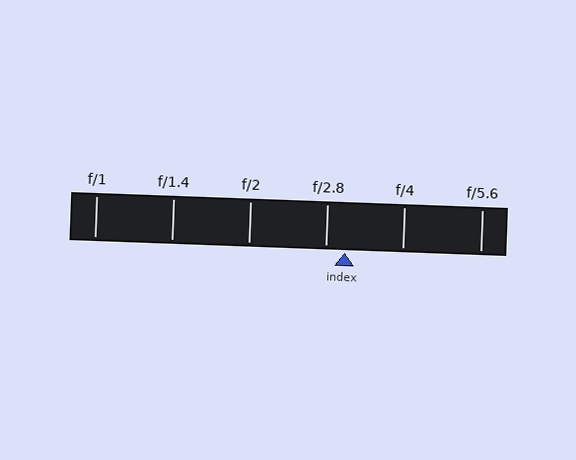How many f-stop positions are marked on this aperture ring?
There are 6 f-stop positions marked.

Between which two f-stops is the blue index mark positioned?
The index mark is between f/2.8 and f/4.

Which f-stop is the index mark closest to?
The index mark is closest to f/2.8.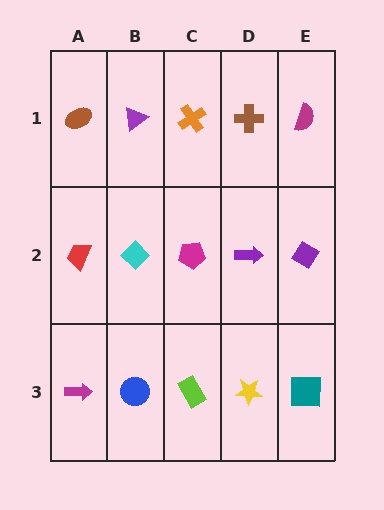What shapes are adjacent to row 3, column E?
A purple diamond (row 2, column E), a yellow star (row 3, column D).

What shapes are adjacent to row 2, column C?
An orange cross (row 1, column C), a lime rectangle (row 3, column C), a cyan diamond (row 2, column B), a purple arrow (row 2, column D).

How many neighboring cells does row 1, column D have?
3.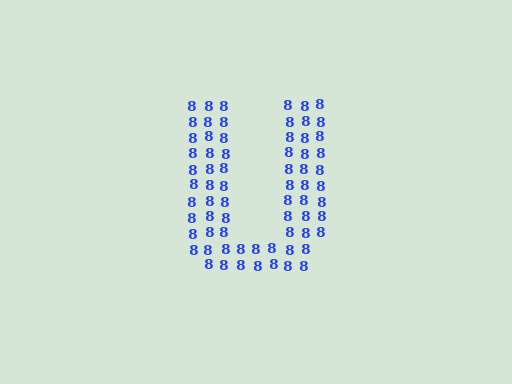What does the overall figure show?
The overall figure shows the letter U.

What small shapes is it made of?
It is made of small digit 8's.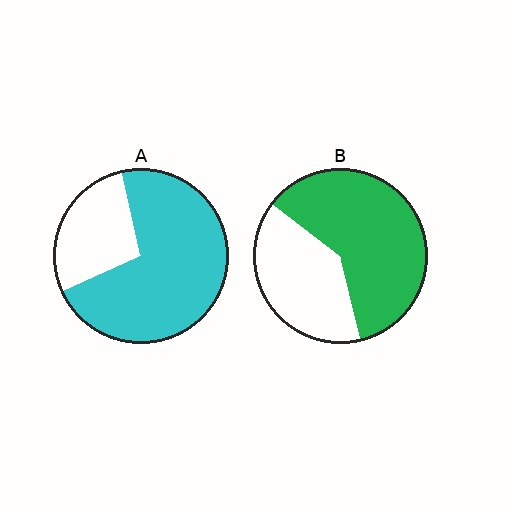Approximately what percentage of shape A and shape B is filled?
A is approximately 70% and B is approximately 60%.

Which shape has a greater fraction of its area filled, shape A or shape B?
Shape A.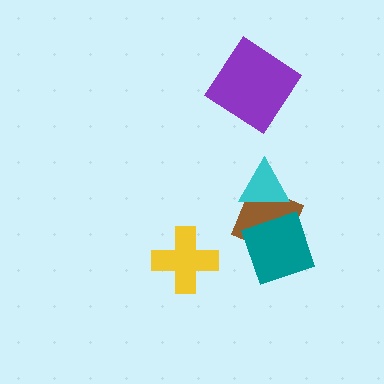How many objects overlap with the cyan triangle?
1 object overlaps with the cyan triangle.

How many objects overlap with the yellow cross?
0 objects overlap with the yellow cross.